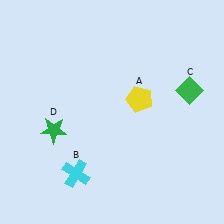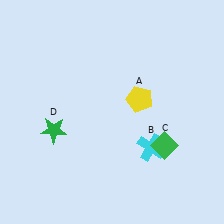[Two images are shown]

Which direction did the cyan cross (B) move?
The cyan cross (B) moved right.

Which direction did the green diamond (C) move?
The green diamond (C) moved down.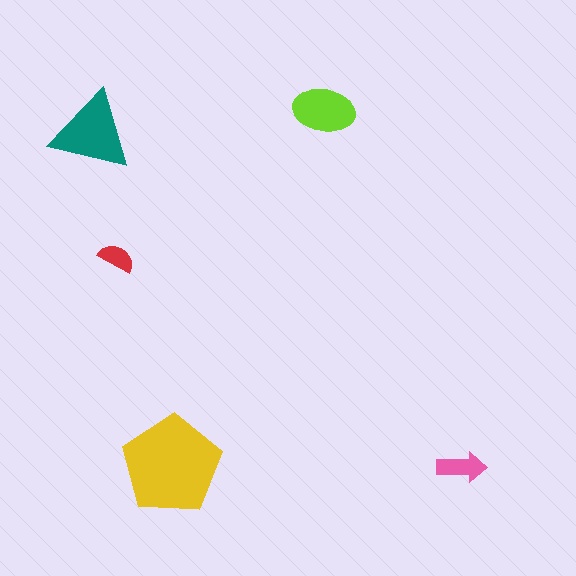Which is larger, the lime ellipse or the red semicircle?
The lime ellipse.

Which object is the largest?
The yellow pentagon.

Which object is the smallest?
The red semicircle.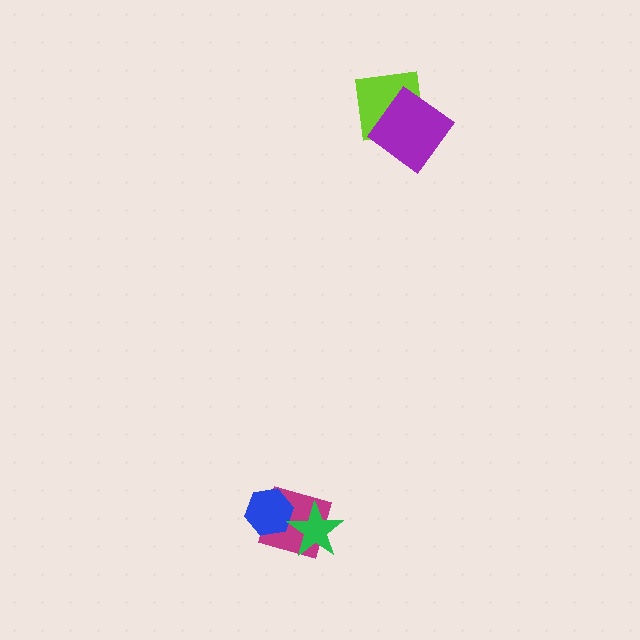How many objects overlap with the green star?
1 object overlaps with the green star.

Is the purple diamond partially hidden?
No, no other shape covers it.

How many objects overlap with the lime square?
1 object overlaps with the lime square.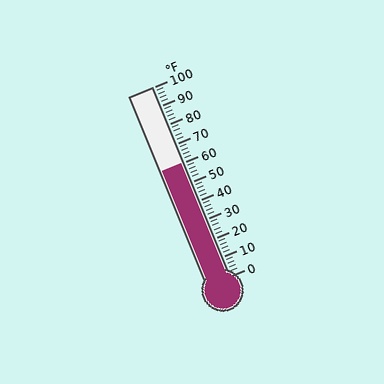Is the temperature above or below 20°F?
The temperature is above 20°F.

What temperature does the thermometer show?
The thermometer shows approximately 60°F.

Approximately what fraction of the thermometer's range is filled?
The thermometer is filled to approximately 60% of its range.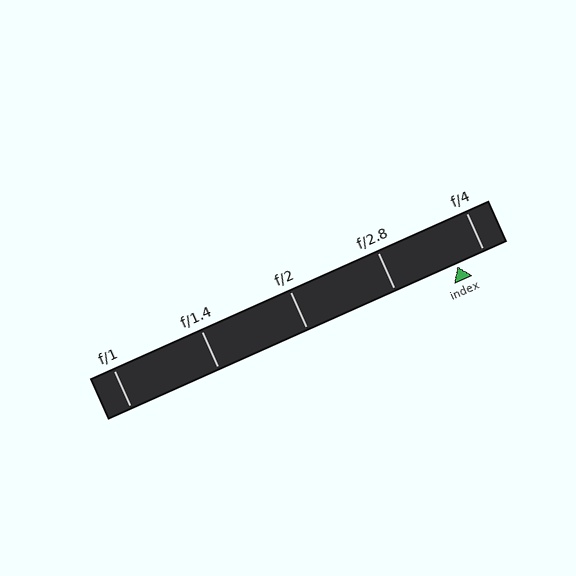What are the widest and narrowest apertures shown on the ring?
The widest aperture shown is f/1 and the narrowest is f/4.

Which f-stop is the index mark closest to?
The index mark is closest to f/4.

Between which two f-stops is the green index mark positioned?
The index mark is between f/2.8 and f/4.